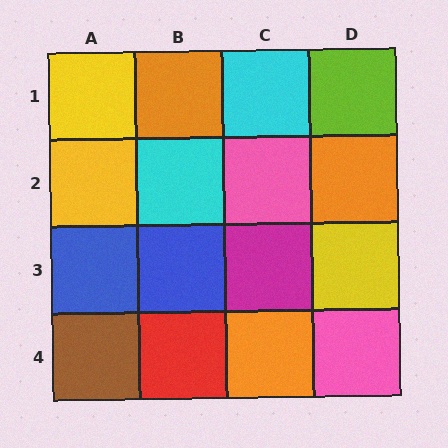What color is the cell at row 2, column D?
Orange.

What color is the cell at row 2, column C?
Pink.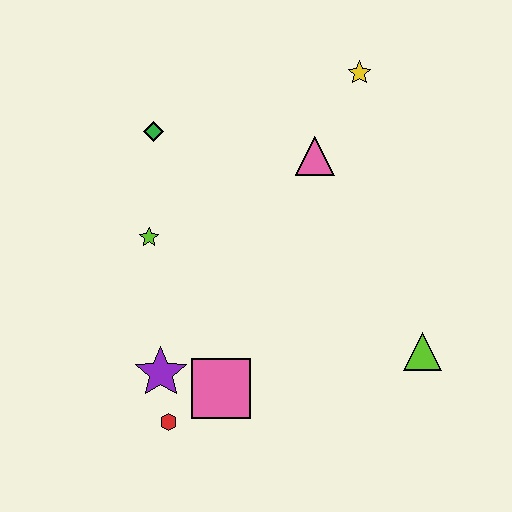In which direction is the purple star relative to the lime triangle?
The purple star is to the left of the lime triangle.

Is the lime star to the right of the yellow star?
No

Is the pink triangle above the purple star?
Yes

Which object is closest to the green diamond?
The lime star is closest to the green diamond.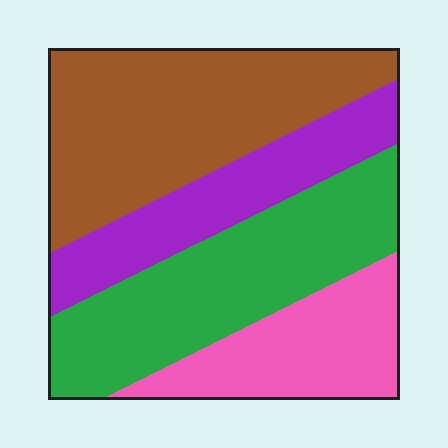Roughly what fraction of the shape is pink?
Pink takes up about one sixth (1/6) of the shape.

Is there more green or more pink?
Green.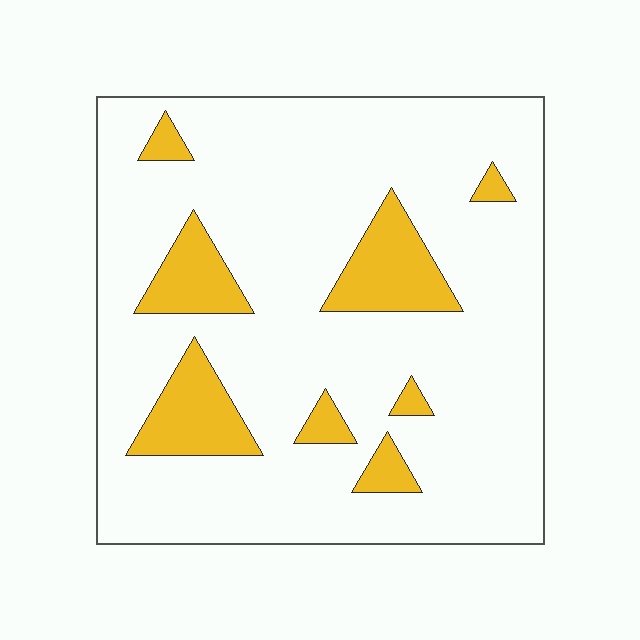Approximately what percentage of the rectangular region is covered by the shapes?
Approximately 15%.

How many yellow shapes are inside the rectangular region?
8.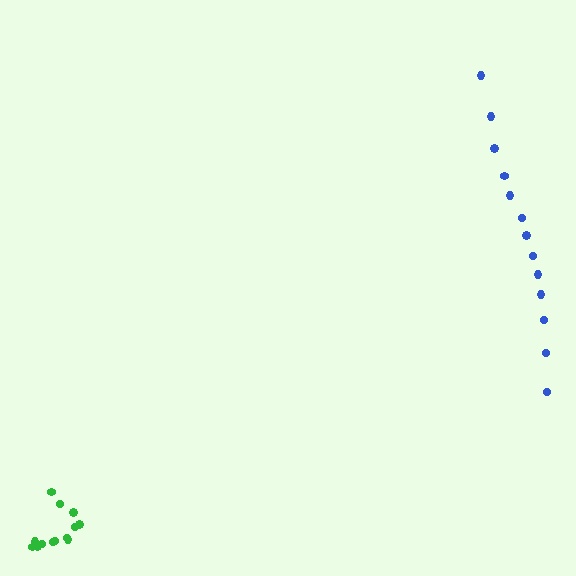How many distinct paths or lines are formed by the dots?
There are 2 distinct paths.